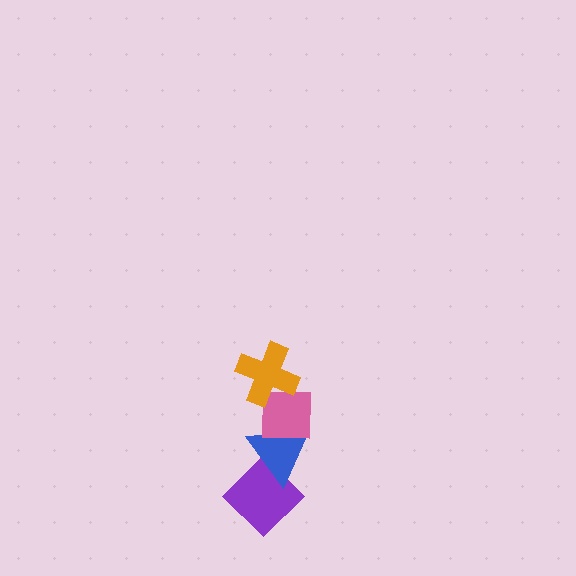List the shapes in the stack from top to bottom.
From top to bottom: the orange cross, the pink square, the blue triangle, the purple diamond.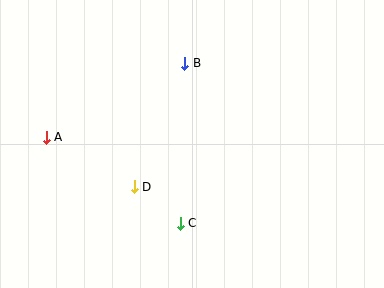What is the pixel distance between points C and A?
The distance between C and A is 159 pixels.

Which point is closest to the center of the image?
Point D at (134, 187) is closest to the center.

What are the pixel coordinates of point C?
Point C is at (180, 223).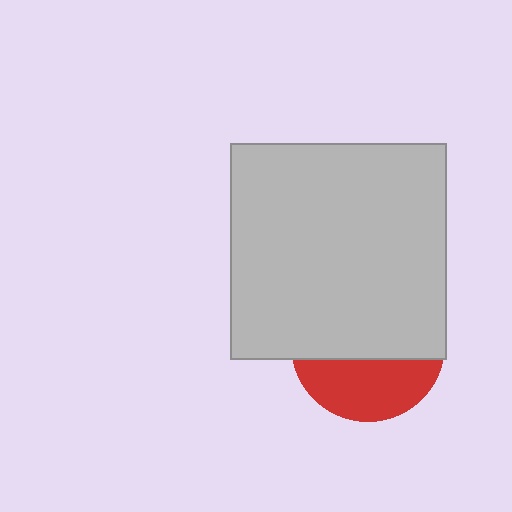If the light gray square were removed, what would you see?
You would see the complete red circle.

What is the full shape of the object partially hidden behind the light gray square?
The partially hidden object is a red circle.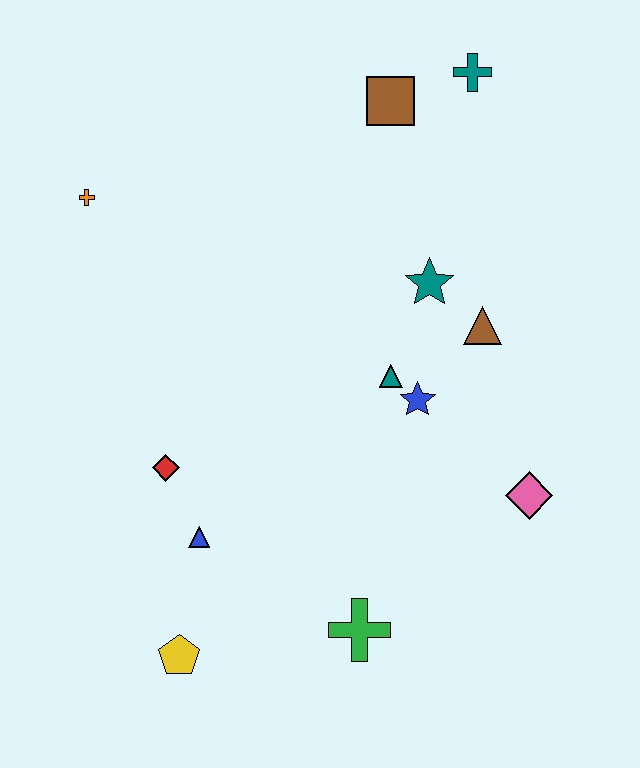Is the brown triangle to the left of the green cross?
No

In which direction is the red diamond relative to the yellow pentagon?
The red diamond is above the yellow pentagon.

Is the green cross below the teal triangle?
Yes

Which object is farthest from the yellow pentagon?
The teal cross is farthest from the yellow pentagon.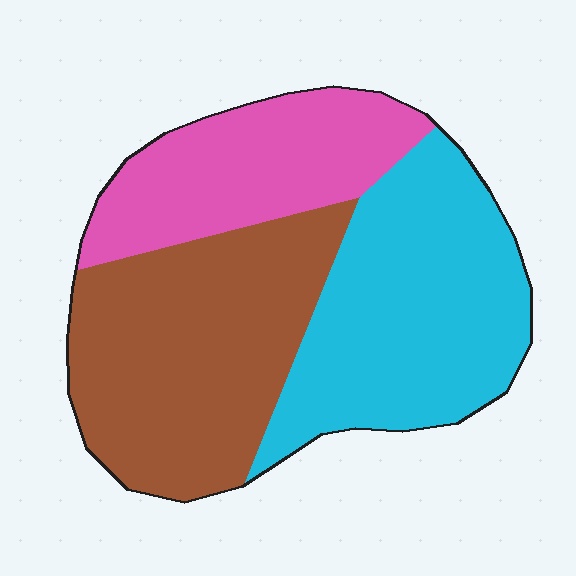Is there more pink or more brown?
Brown.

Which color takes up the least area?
Pink, at roughly 25%.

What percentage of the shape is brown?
Brown covers around 40% of the shape.